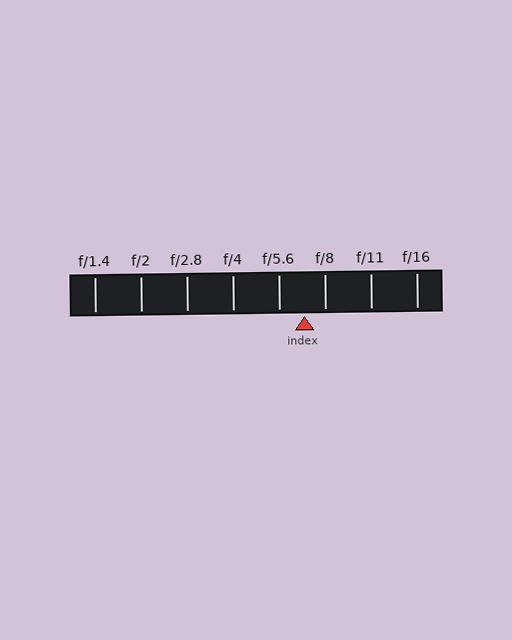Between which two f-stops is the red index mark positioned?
The index mark is between f/5.6 and f/8.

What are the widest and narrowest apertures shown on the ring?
The widest aperture shown is f/1.4 and the narrowest is f/16.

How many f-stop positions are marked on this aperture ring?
There are 8 f-stop positions marked.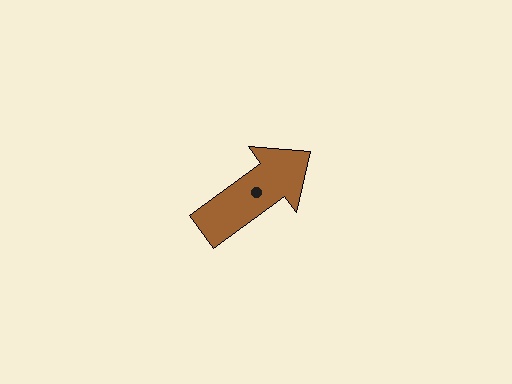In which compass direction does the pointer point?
Northeast.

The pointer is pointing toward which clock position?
Roughly 2 o'clock.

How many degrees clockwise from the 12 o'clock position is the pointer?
Approximately 54 degrees.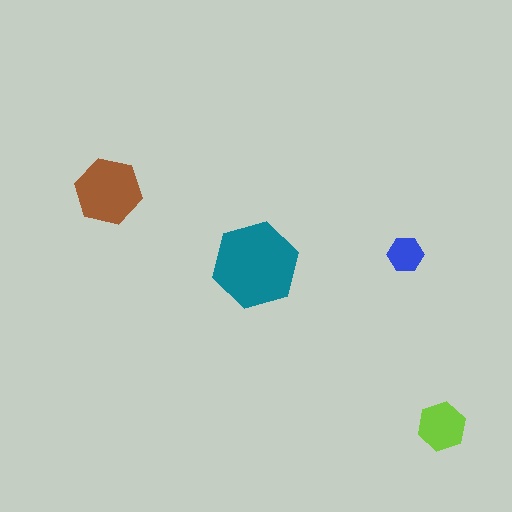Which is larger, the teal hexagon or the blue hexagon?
The teal one.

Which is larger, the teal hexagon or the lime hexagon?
The teal one.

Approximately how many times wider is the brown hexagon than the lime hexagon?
About 1.5 times wider.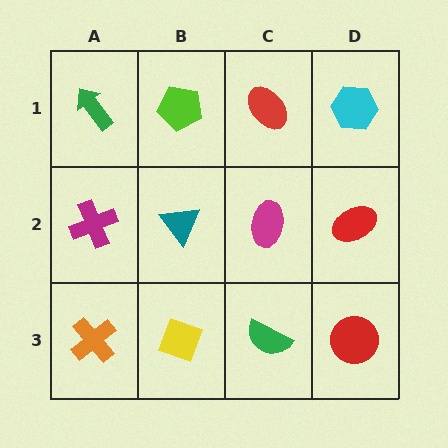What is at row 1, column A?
A green arrow.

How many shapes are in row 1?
4 shapes.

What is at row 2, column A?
A magenta cross.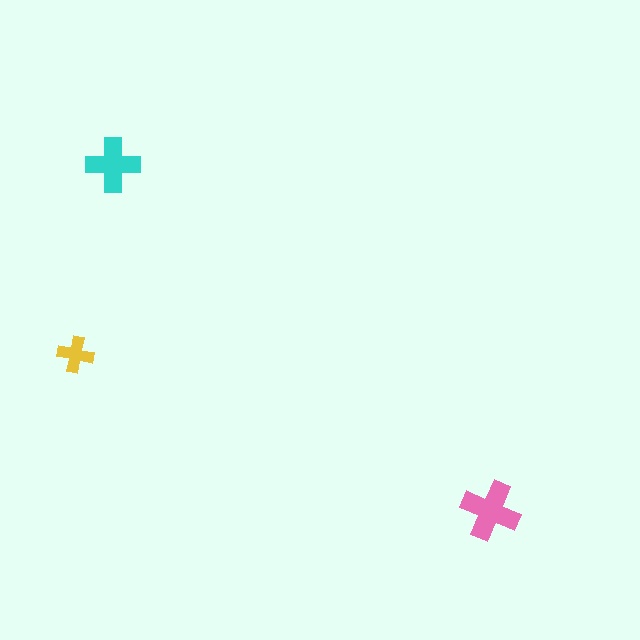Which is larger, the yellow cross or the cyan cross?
The cyan one.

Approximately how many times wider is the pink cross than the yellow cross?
About 1.5 times wider.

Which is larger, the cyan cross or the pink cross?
The pink one.